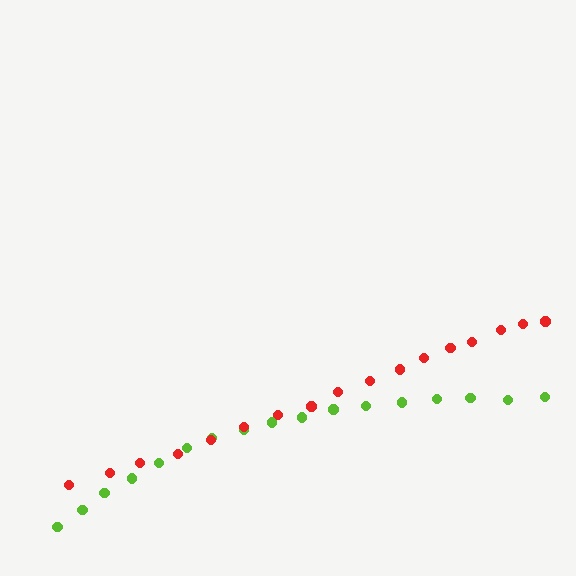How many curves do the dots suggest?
There are 2 distinct paths.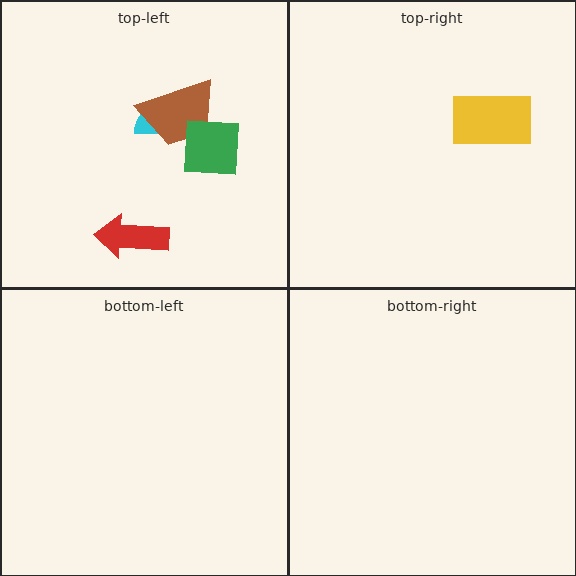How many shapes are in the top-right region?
1.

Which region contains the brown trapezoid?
The top-left region.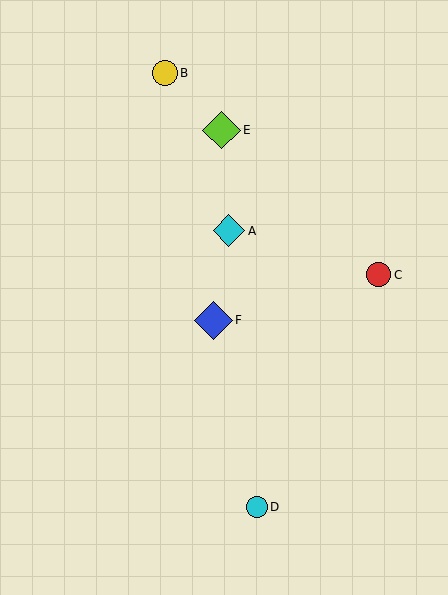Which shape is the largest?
The blue diamond (labeled F) is the largest.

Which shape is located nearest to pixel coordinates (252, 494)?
The cyan circle (labeled D) at (257, 507) is nearest to that location.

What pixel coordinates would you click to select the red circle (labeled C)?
Click at (379, 275) to select the red circle C.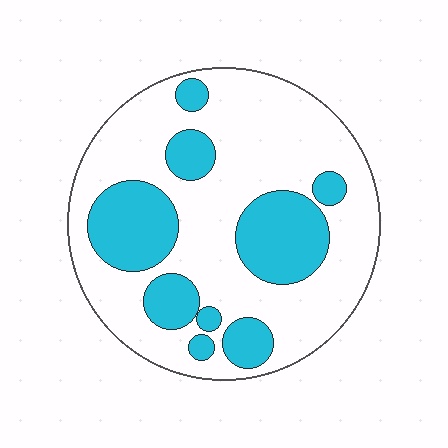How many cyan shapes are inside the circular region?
9.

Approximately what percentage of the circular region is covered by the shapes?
Approximately 30%.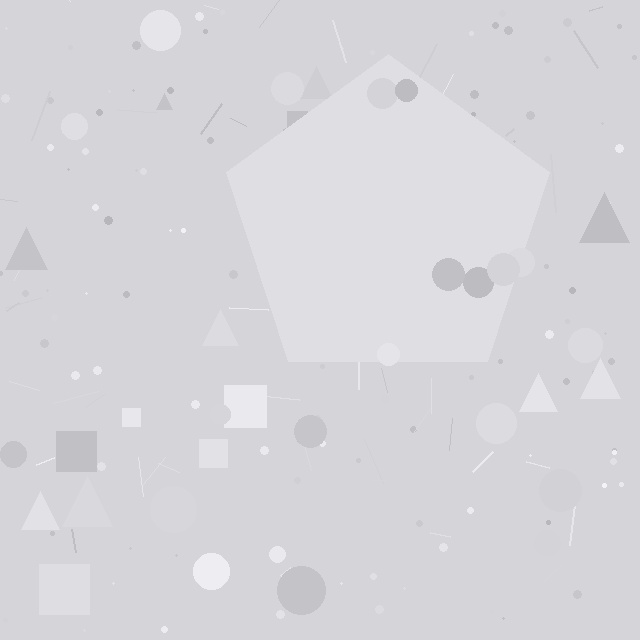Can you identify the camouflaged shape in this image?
The camouflaged shape is a pentagon.